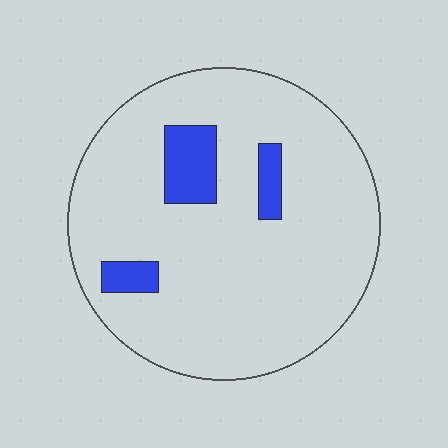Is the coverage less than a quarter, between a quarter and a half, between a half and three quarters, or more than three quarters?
Less than a quarter.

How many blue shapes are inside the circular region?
3.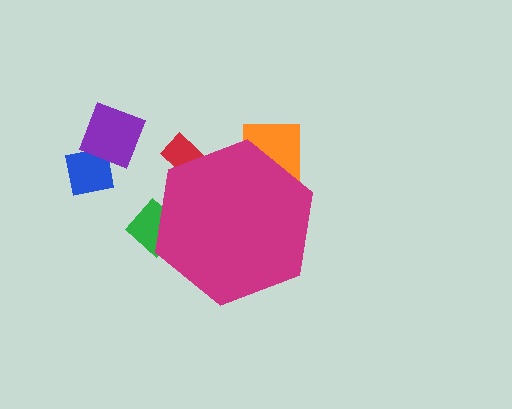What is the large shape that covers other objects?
A magenta hexagon.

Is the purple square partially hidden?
No, the purple square is fully visible.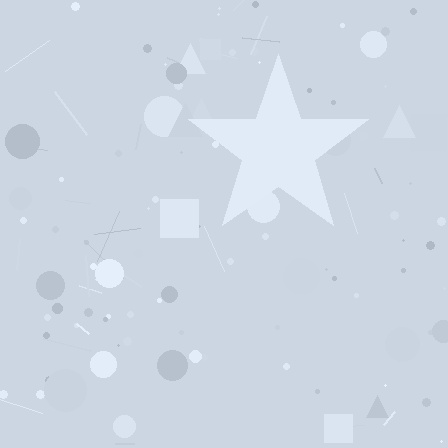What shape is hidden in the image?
A star is hidden in the image.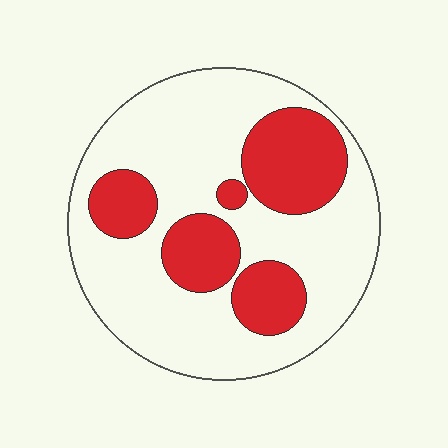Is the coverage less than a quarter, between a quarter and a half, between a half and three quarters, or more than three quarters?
Between a quarter and a half.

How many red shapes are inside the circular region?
5.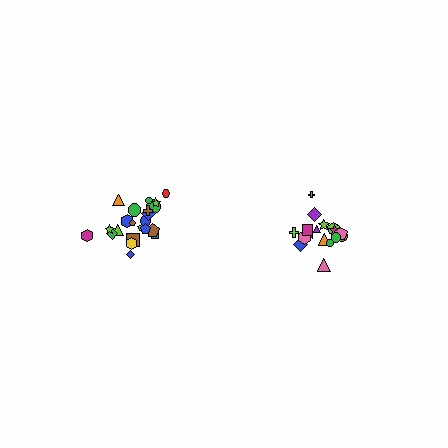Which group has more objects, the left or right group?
The left group.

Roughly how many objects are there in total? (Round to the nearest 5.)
Roughly 40 objects in total.